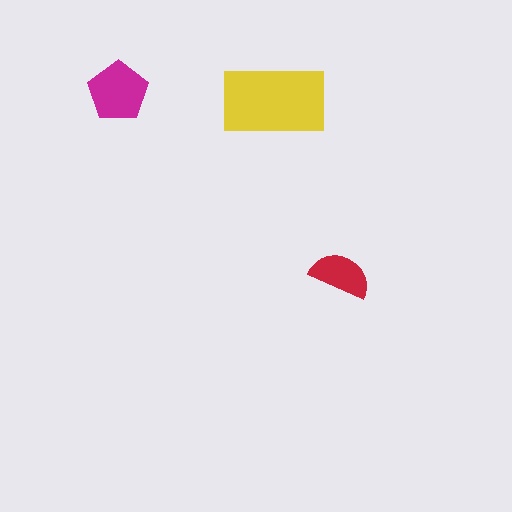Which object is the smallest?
The red semicircle.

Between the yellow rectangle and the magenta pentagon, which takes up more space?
The yellow rectangle.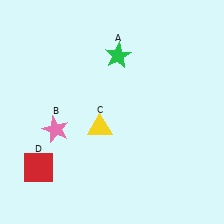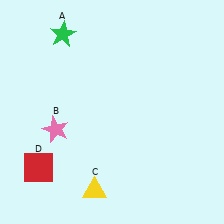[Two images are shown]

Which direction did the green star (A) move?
The green star (A) moved left.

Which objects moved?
The objects that moved are: the green star (A), the yellow triangle (C).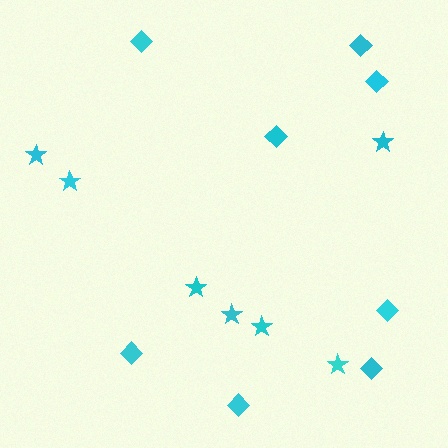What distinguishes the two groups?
There are 2 groups: one group of stars (7) and one group of diamonds (8).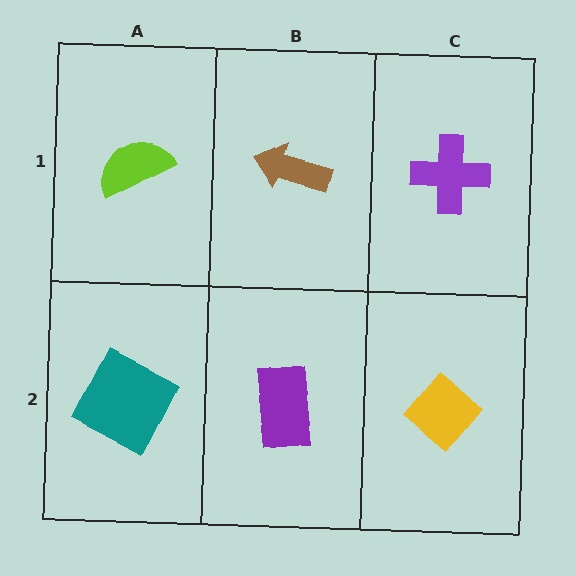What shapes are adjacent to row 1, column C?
A yellow diamond (row 2, column C), a brown arrow (row 1, column B).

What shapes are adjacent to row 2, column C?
A purple cross (row 1, column C), a purple rectangle (row 2, column B).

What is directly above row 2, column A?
A lime semicircle.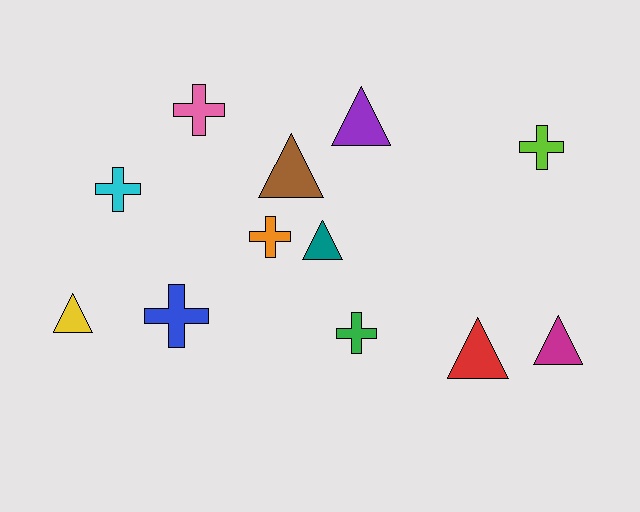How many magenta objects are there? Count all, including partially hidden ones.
There is 1 magenta object.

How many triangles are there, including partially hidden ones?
There are 6 triangles.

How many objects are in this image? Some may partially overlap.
There are 12 objects.